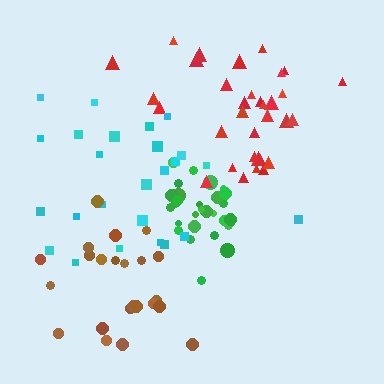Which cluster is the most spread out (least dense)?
Cyan.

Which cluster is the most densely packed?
Green.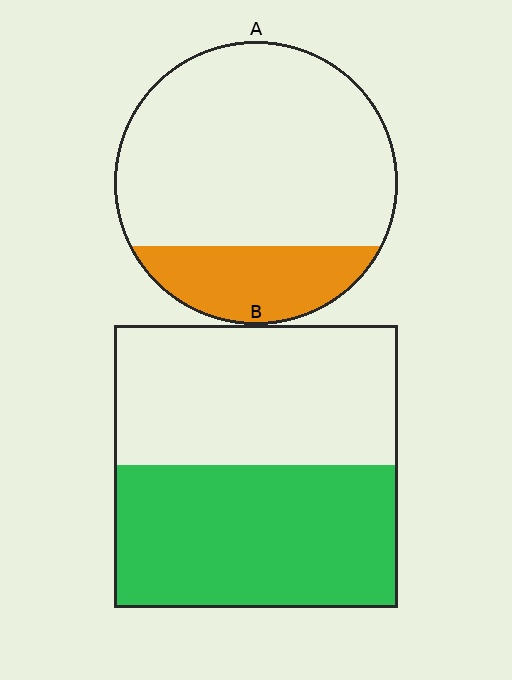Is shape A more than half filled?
No.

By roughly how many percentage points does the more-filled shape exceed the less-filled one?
By roughly 30 percentage points (B over A).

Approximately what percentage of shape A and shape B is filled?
A is approximately 25% and B is approximately 50%.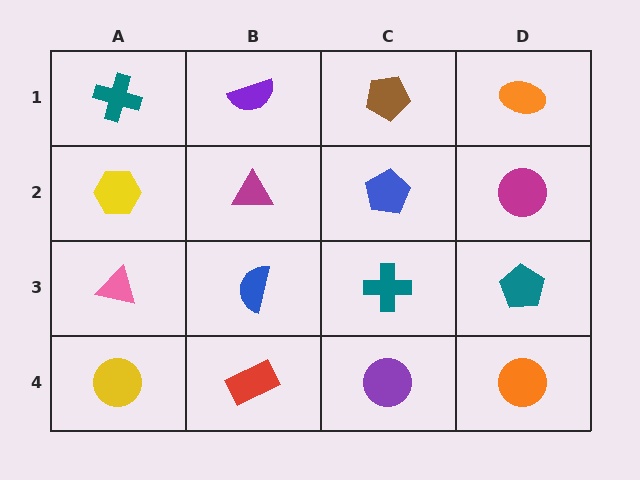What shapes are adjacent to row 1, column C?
A blue pentagon (row 2, column C), a purple semicircle (row 1, column B), an orange ellipse (row 1, column D).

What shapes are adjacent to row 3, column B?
A magenta triangle (row 2, column B), a red rectangle (row 4, column B), a pink triangle (row 3, column A), a teal cross (row 3, column C).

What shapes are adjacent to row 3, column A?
A yellow hexagon (row 2, column A), a yellow circle (row 4, column A), a blue semicircle (row 3, column B).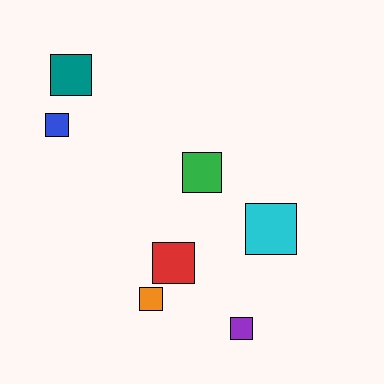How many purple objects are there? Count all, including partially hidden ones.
There is 1 purple object.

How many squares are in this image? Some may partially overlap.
There are 7 squares.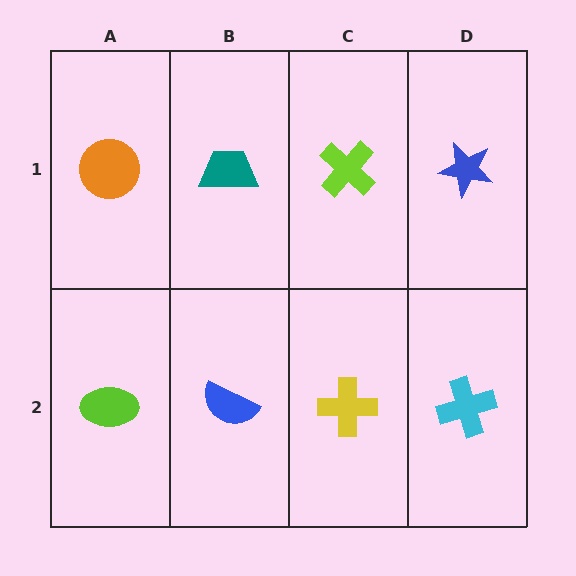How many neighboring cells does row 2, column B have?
3.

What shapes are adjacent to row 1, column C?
A yellow cross (row 2, column C), a teal trapezoid (row 1, column B), a blue star (row 1, column D).